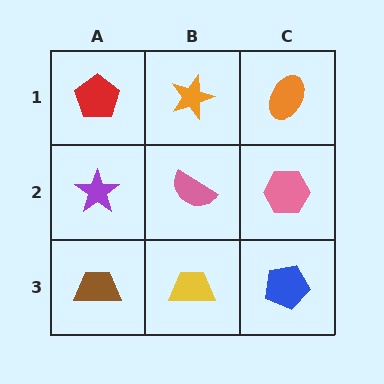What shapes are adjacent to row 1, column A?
A purple star (row 2, column A), an orange star (row 1, column B).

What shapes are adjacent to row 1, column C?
A pink hexagon (row 2, column C), an orange star (row 1, column B).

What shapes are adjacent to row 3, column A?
A purple star (row 2, column A), a yellow trapezoid (row 3, column B).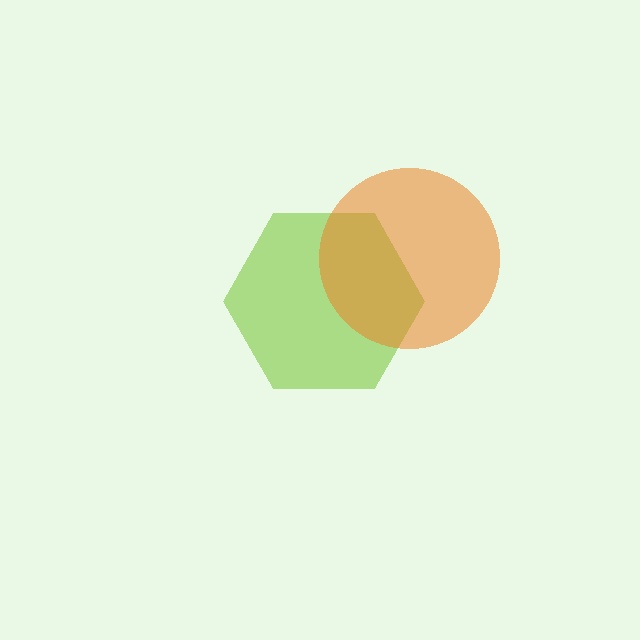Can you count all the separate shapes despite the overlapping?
Yes, there are 2 separate shapes.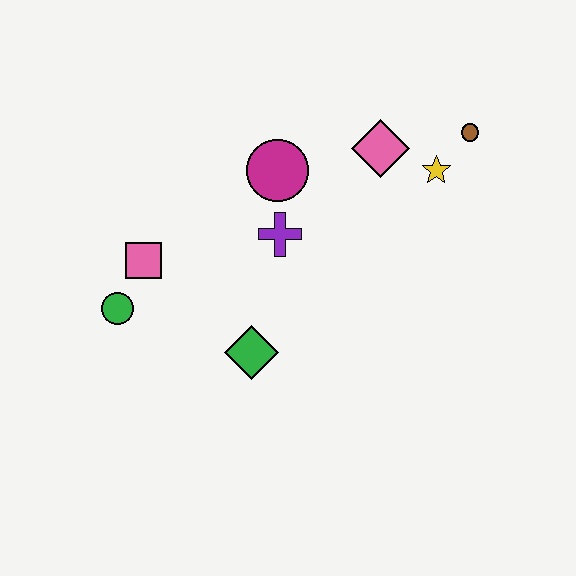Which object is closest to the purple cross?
The magenta circle is closest to the purple cross.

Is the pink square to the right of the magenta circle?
No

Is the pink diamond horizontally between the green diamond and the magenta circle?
No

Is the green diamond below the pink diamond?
Yes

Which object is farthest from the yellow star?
The green circle is farthest from the yellow star.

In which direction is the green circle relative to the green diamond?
The green circle is to the left of the green diamond.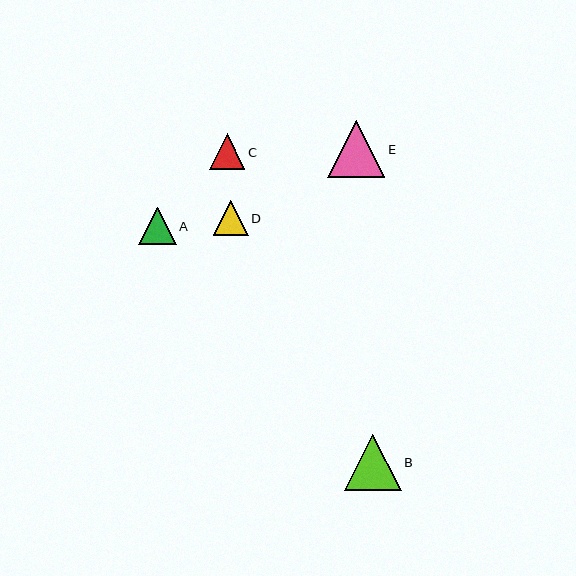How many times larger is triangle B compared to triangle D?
Triangle B is approximately 1.6 times the size of triangle D.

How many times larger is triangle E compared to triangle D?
Triangle E is approximately 1.6 times the size of triangle D.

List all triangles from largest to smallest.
From largest to smallest: E, B, A, D, C.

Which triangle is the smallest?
Triangle C is the smallest with a size of approximately 35 pixels.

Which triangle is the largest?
Triangle E is the largest with a size of approximately 57 pixels.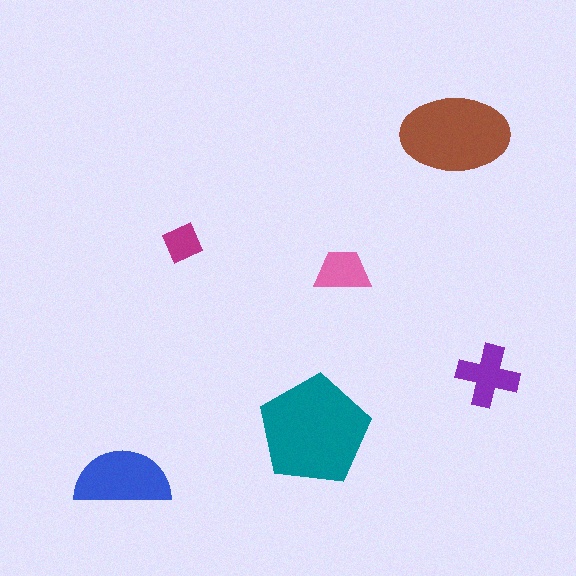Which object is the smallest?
The magenta diamond.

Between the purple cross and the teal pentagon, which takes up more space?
The teal pentagon.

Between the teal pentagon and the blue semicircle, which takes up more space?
The teal pentagon.